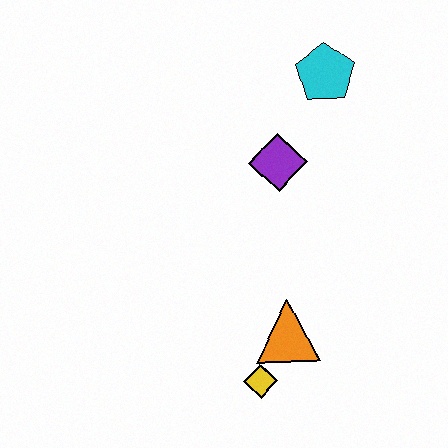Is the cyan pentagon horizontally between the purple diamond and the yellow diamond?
No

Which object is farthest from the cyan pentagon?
The yellow diamond is farthest from the cyan pentagon.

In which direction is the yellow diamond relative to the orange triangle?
The yellow diamond is below the orange triangle.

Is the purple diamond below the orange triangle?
No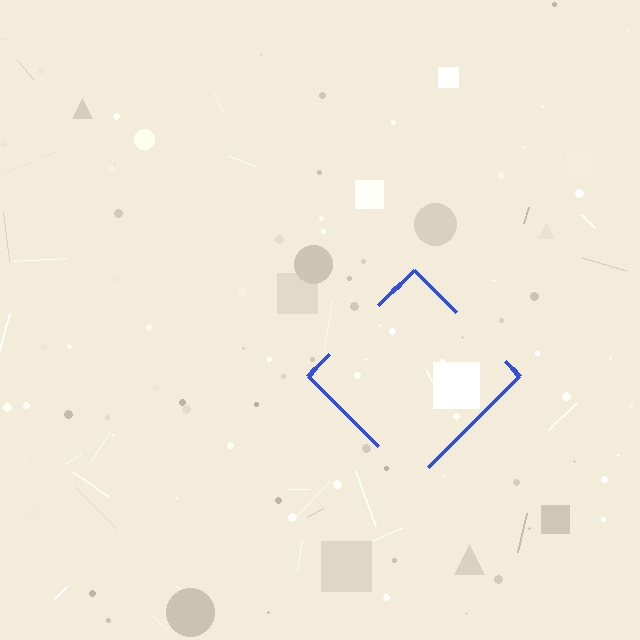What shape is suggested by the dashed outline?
The dashed outline suggests a diamond.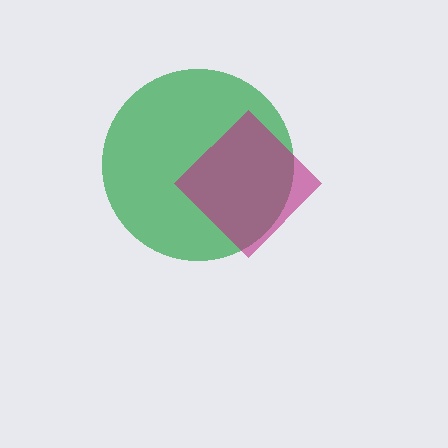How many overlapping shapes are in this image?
There are 2 overlapping shapes in the image.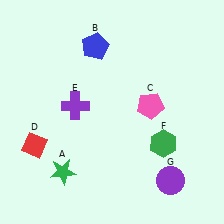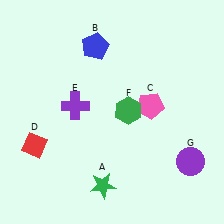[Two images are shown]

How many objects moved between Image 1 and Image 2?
3 objects moved between the two images.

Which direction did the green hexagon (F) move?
The green hexagon (F) moved left.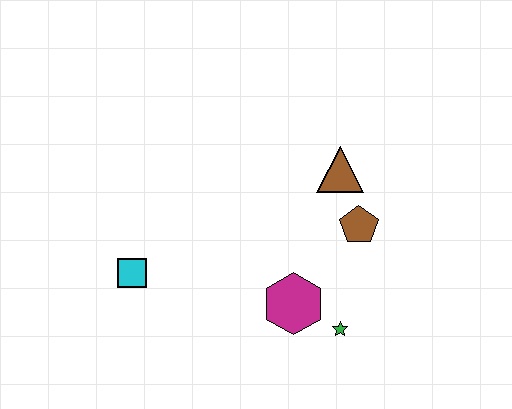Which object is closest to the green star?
The magenta hexagon is closest to the green star.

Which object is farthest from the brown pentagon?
The cyan square is farthest from the brown pentagon.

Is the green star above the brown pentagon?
No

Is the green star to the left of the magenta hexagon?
No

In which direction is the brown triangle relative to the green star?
The brown triangle is above the green star.